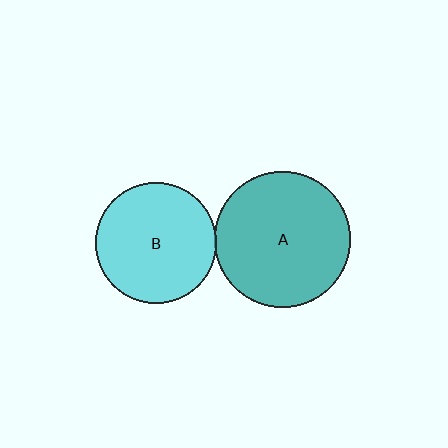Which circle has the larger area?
Circle A (teal).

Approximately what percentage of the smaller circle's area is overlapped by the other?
Approximately 5%.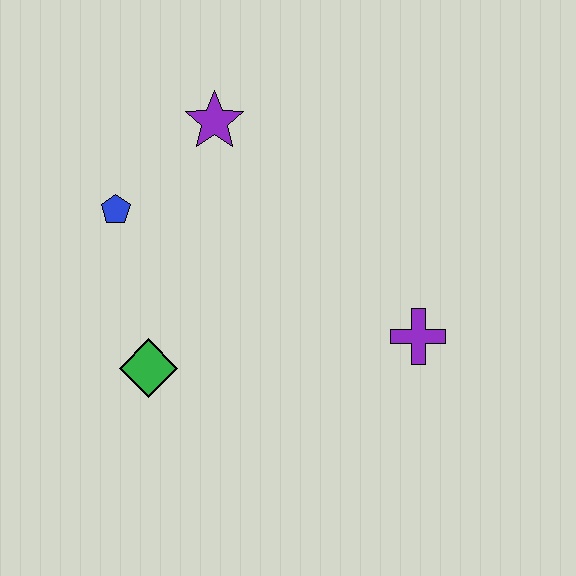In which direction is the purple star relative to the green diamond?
The purple star is above the green diamond.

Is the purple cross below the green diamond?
No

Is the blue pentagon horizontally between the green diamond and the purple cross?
No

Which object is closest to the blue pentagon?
The purple star is closest to the blue pentagon.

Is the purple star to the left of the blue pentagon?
No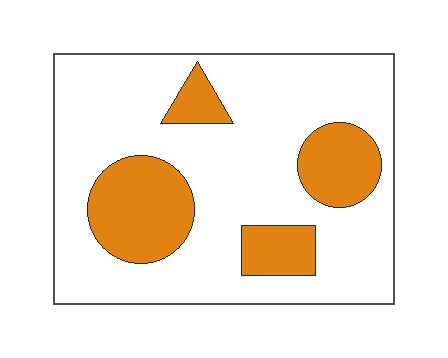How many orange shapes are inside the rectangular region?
4.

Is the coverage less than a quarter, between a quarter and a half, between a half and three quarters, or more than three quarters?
Less than a quarter.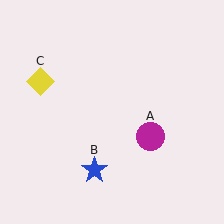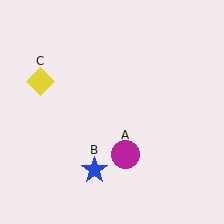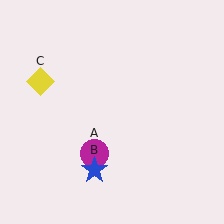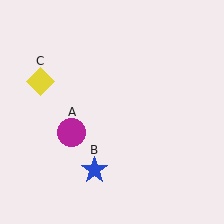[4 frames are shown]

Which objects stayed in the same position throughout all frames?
Blue star (object B) and yellow diamond (object C) remained stationary.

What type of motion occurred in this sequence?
The magenta circle (object A) rotated clockwise around the center of the scene.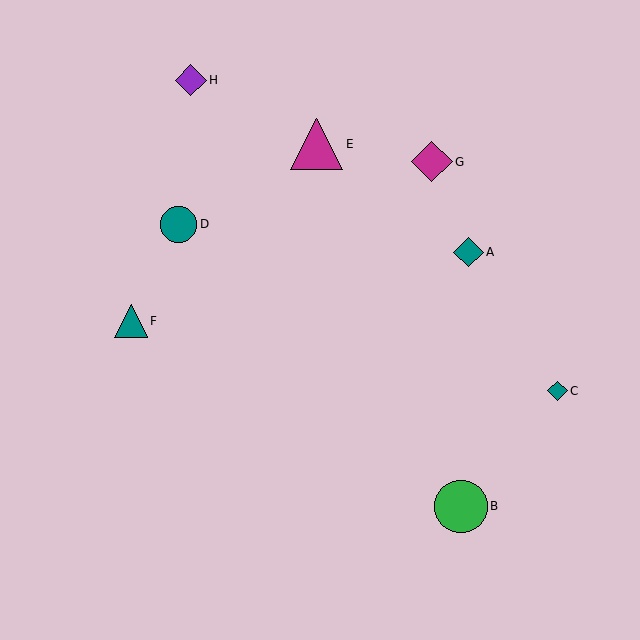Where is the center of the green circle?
The center of the green circle is at (461, 506).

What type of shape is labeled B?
Shape B is a green circle.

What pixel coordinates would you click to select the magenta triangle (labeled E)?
Click at (317, 144) to select the magenta triangle E.